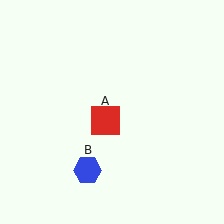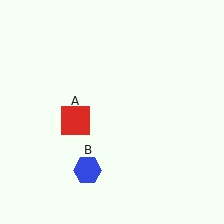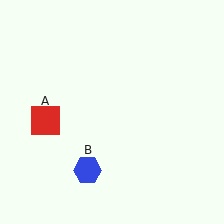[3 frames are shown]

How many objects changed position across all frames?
1 object changed position: red square (object A).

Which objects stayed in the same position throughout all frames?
Blue hexagon (object B) remained stationary.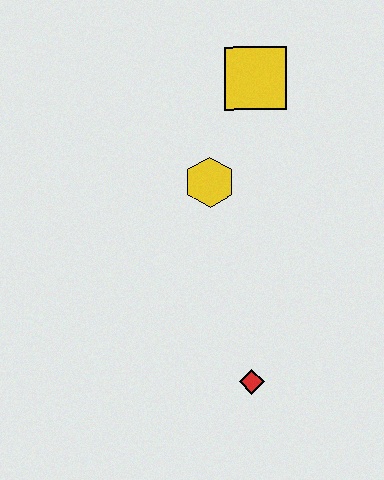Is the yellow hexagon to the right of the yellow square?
No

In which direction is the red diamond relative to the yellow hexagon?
The red diamond is below the yellow hexagon.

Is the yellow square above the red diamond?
Yes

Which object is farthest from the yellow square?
The red diamond is farthest from the yellow square.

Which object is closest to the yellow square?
The yellow hexagon is closest to the yellow square.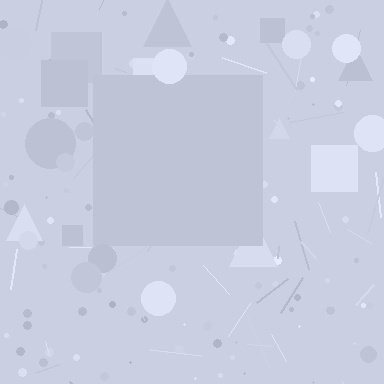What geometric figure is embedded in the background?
A square is embedded in the background.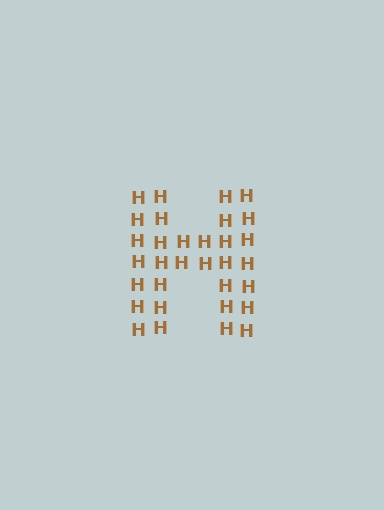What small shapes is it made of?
It is made of small letter H's.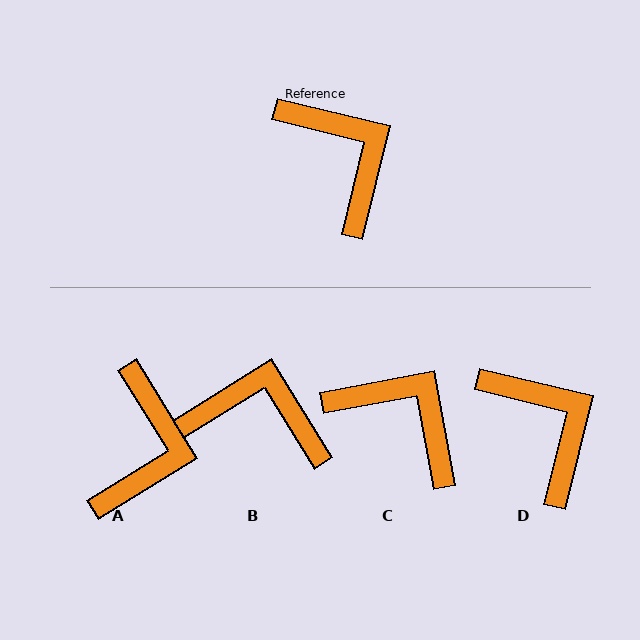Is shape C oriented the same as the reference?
No, it is off by about 24 degrees.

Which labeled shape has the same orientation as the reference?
D.